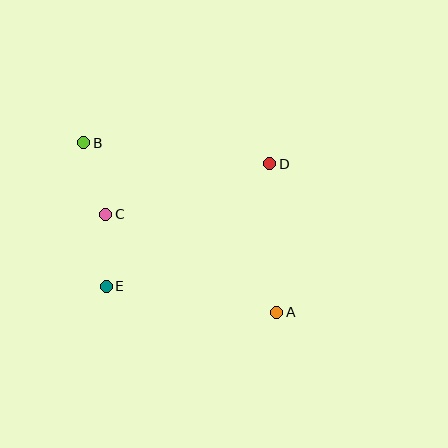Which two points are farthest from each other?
Points A and B are farthest from each other.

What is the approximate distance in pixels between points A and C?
The distance between A and C is approximately 197 pixels.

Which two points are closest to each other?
Points C and E are closest to each other.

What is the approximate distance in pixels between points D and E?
The distance between D and E is approximately 204 pixels.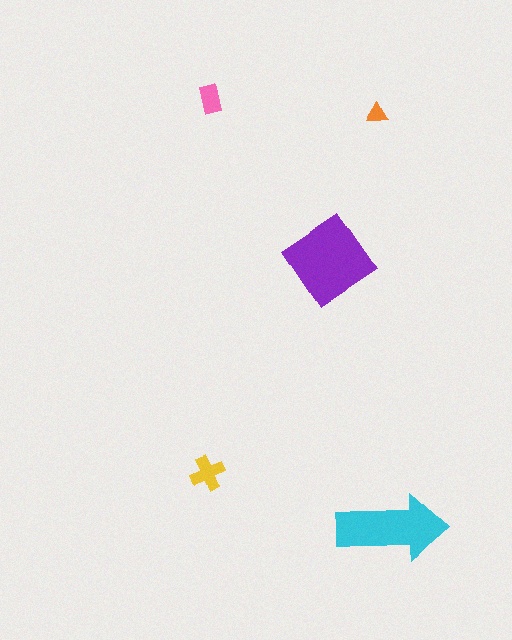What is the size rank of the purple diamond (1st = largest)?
1st.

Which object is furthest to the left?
The yellow cross is leftmost.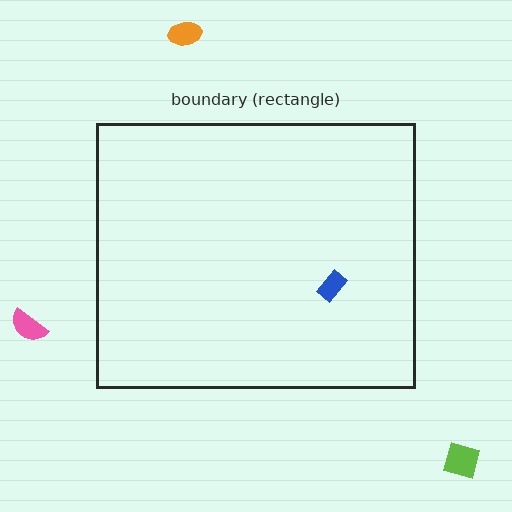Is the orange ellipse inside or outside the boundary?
Outside.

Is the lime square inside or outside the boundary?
Outside.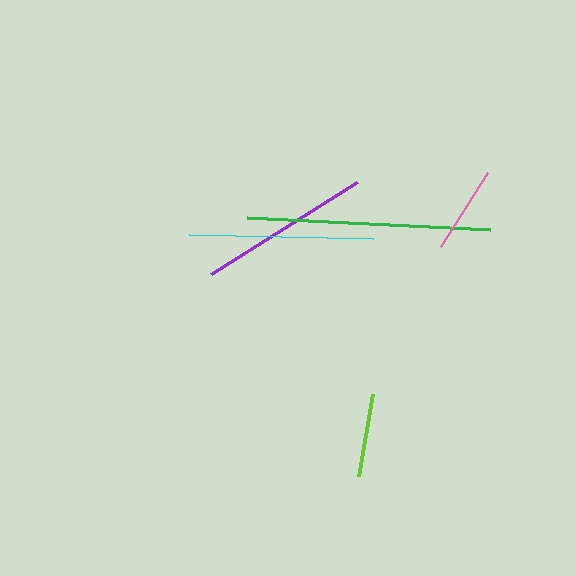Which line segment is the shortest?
The lime line is the shortest at approximately 84 pixels.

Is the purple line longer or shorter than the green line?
The green line is longer than the purple line.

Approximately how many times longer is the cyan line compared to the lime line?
The cyan line is approximately 2.2 times the length of the lime line.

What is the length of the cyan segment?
The cyan segment is approximately 184 pixels long.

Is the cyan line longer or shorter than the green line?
The green line is longer than the cyan line.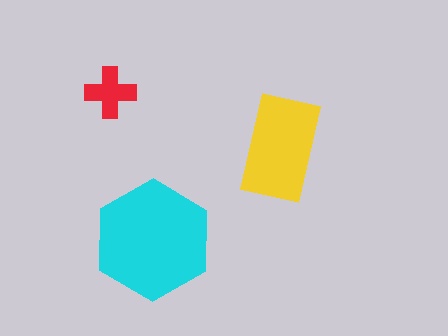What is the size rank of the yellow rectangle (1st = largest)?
2nd.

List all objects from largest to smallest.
The cyan hexagon, the yellow rectangle, the red cross.